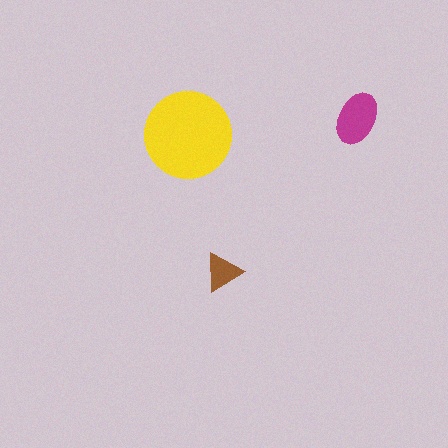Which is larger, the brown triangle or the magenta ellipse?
The magenta ellipse.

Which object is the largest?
The yellow circle.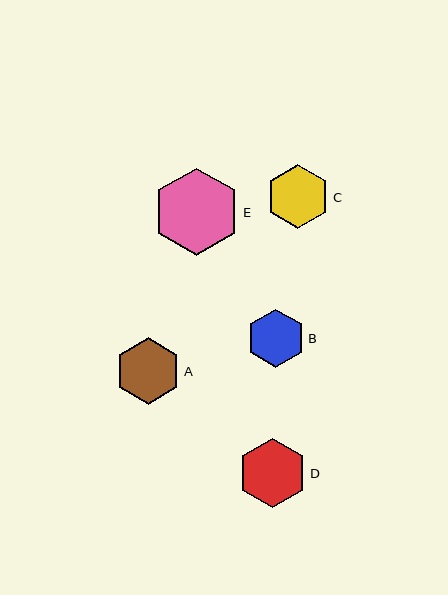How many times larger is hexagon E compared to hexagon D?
Hexagon E is approximately 1.3 times the size of hexagon D.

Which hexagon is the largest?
Hexagon E is the largest with a size of approximately 87 pixels.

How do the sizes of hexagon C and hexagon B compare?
Hexagon C and hexagon B are approximately the same size.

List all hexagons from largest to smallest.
From largest to smallest: E, D, A, C, B.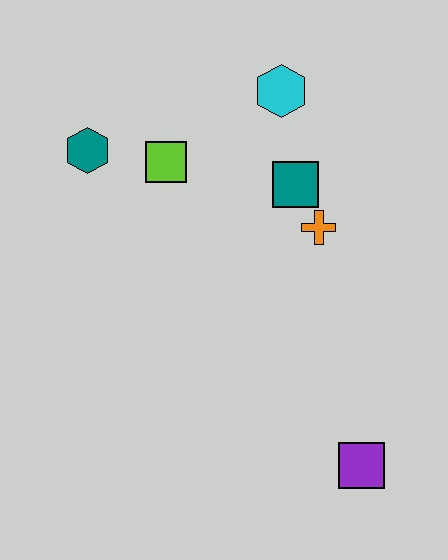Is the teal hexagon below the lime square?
No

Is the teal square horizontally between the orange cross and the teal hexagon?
Yes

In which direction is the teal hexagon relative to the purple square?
The teal hexagon is above the purple square.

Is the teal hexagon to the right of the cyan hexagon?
No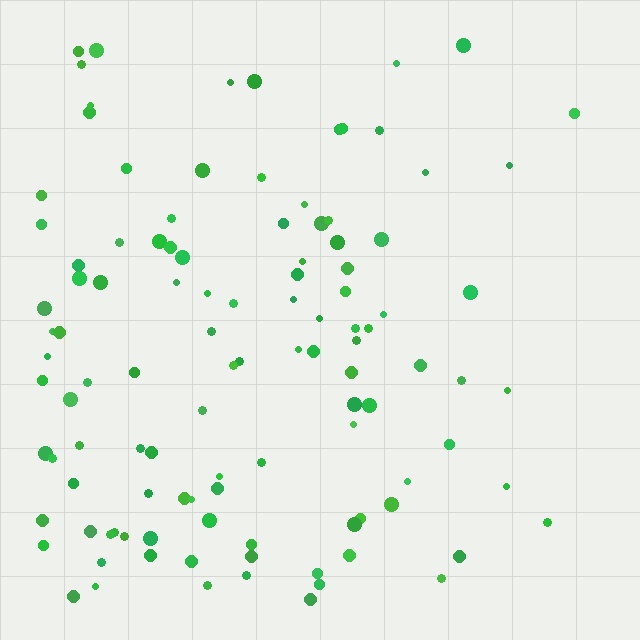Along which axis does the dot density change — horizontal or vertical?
Horizontal.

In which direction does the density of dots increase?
From right to left, with the left side densest.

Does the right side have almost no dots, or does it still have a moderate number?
Still a moderate number, just noticeably fewer than the left.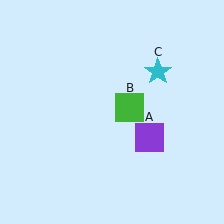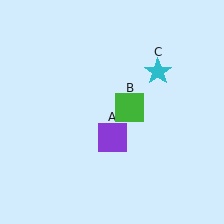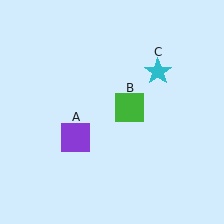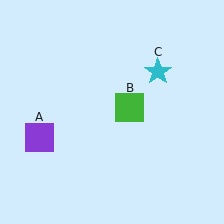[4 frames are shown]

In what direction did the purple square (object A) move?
The purple square (object A) moved left.